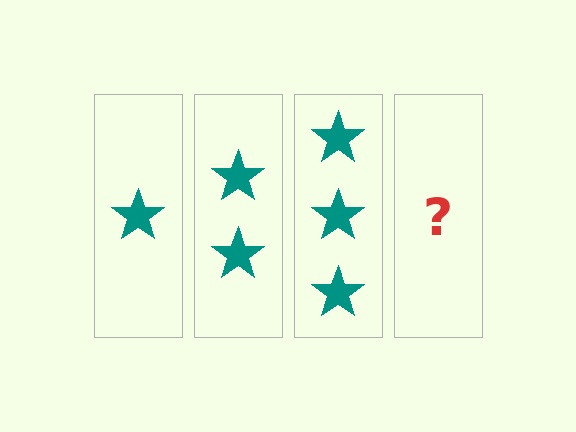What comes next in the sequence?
The next element should be 4 stars.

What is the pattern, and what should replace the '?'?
The pattern is that each step adds one more star. The '?' should be 4 stars.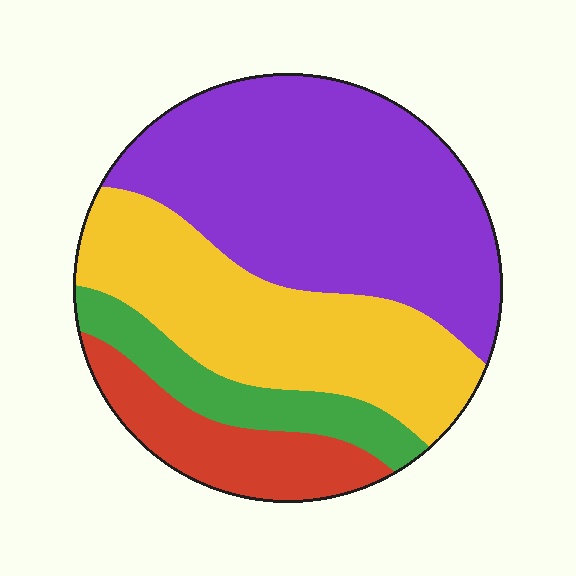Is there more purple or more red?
Purple.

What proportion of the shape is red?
Red covers roughly 15% of the shape.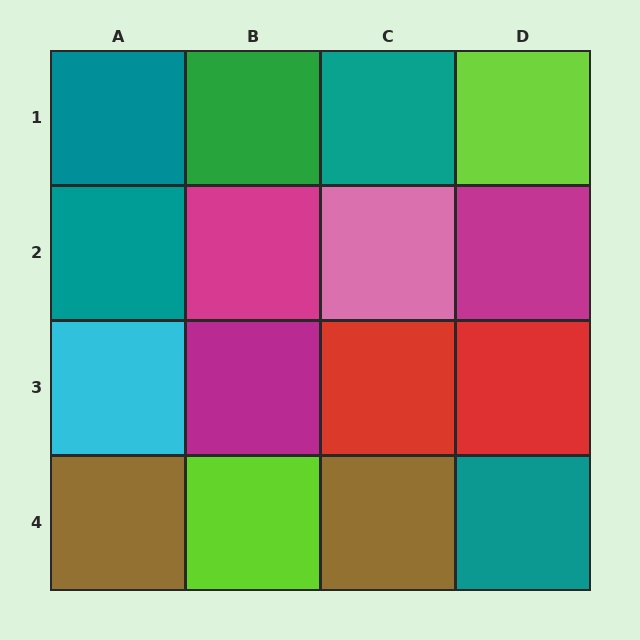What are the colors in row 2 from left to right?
Teal, magenta, pink, magenta.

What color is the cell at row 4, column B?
Lime.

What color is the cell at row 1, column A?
Teal.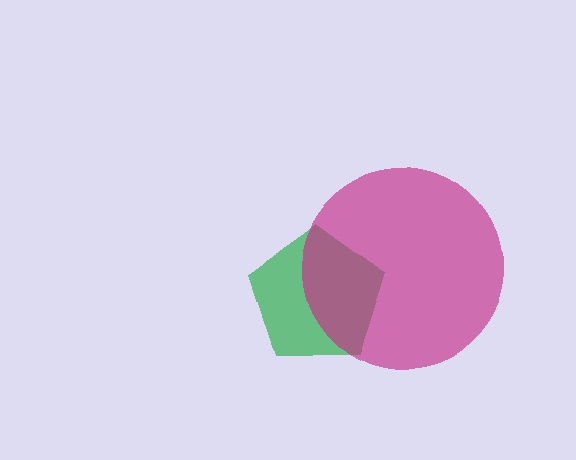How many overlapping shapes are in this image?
There are 2 overlapping shapes in the image.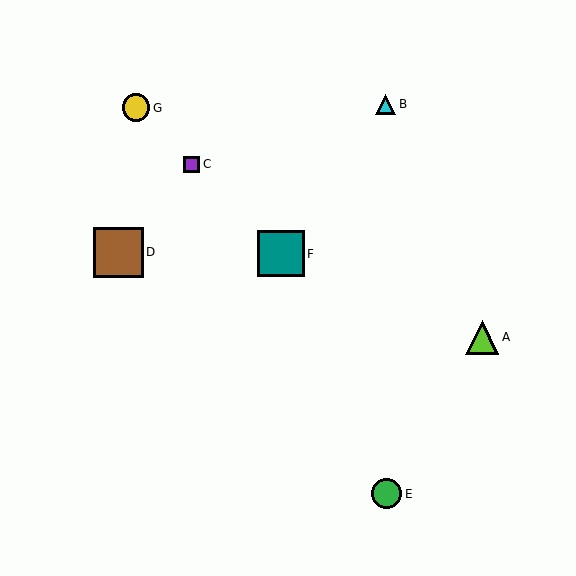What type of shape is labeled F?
Shape F is a teal square.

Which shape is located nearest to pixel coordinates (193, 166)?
The purple square (labeled C) at (191, 164) is nearest to that location.